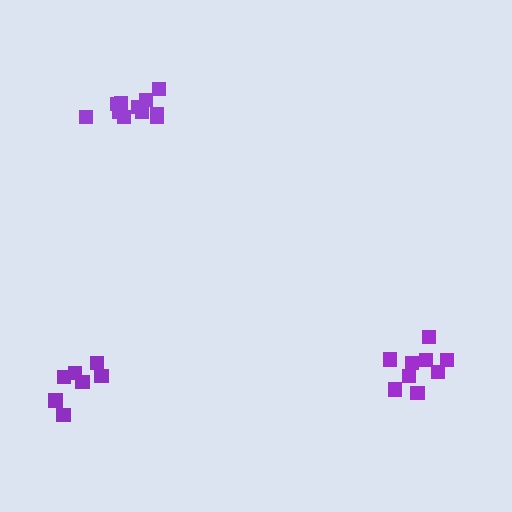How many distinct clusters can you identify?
There are 3 distinct clusters.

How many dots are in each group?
Group 1: 9 dots, Group 2: 8 dots, Group 3: 12 dots (29 total).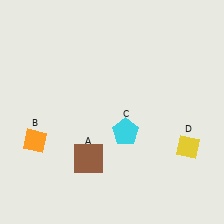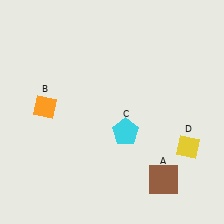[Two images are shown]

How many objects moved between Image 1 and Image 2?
2 objects moved between the two images.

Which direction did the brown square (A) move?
The brown square (A) moved right.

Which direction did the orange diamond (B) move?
The orange diamond (B) moved up.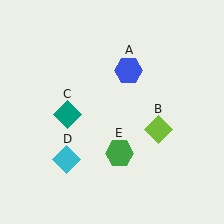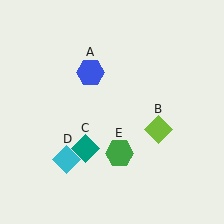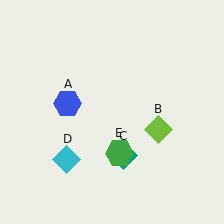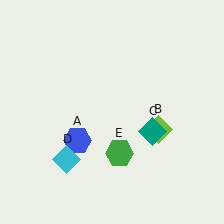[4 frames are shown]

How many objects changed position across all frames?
2 objects changed position: blue hexagon (object A), teal diamond (object C).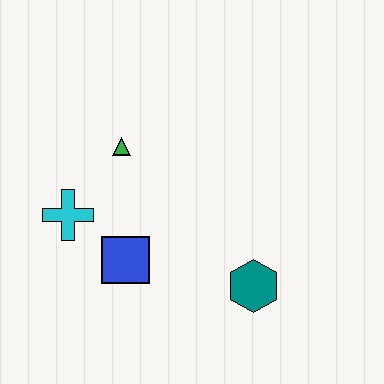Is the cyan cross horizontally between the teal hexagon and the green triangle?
No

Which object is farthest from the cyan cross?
The teal hexagon is farthest from the cyan cross.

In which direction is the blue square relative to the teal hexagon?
The blue square is to the left of the teal hexagon.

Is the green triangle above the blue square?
Yes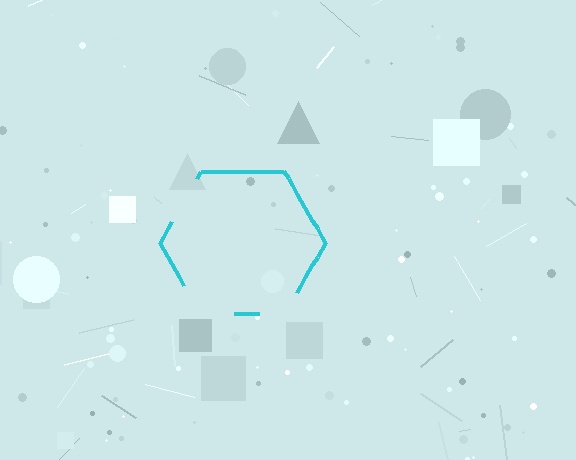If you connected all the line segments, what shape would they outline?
They would outline a hexagon.